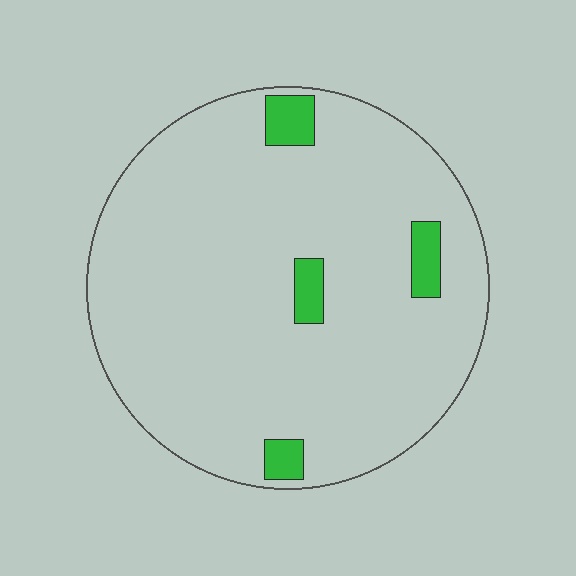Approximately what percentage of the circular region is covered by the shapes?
Approximately 5%.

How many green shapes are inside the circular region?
4.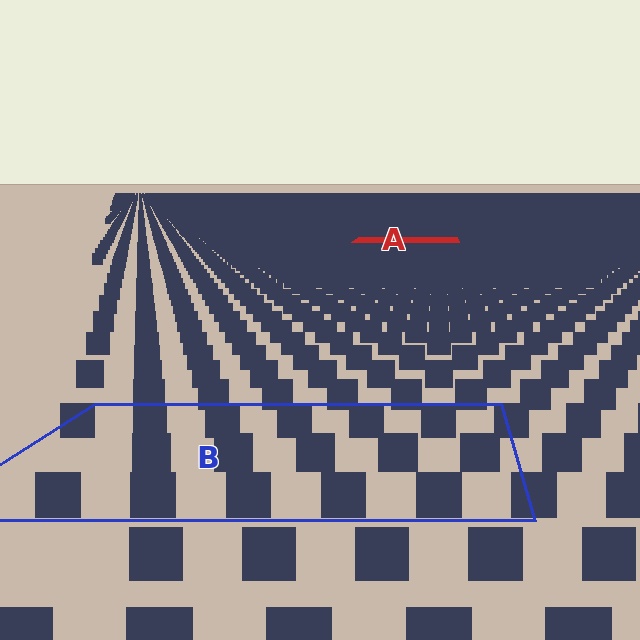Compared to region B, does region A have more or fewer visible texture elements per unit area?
Region A has more texture elements per unit area — they are packed more densely because it is farther away.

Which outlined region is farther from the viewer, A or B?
Region A is farther from the viewer — the texture elements inside it appear smaller and more densely packed.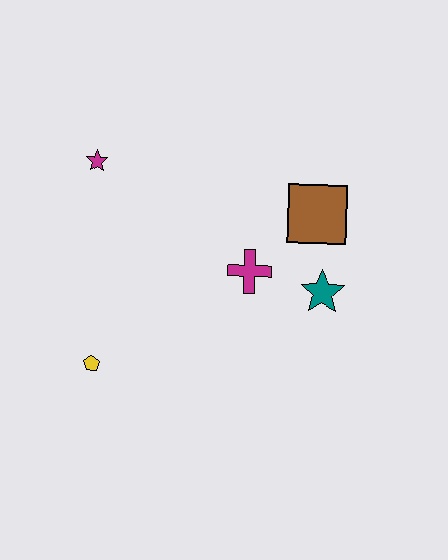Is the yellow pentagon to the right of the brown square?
No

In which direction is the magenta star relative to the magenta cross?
The magenta star is to the left of the magenta cross.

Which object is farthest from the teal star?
The magenta star is farthest from the teal star.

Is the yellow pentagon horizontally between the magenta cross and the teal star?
No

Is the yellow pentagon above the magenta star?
No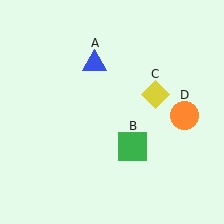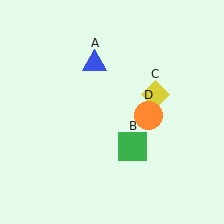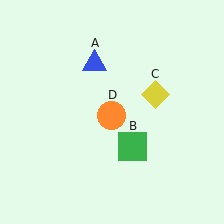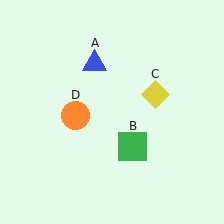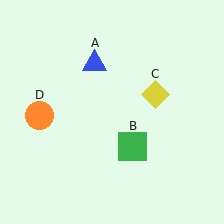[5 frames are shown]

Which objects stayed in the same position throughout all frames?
Blue triangle (object A) and green square (object B) and yellow diamond (object C) remained stationary.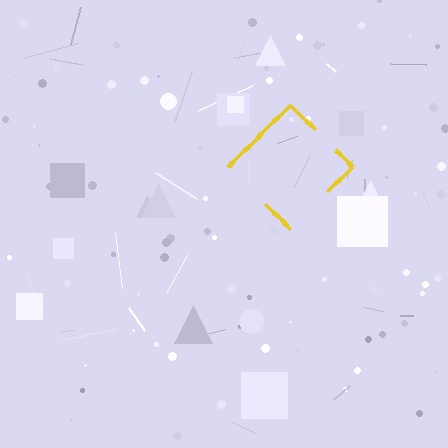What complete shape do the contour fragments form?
The contour fragments form a diamond.